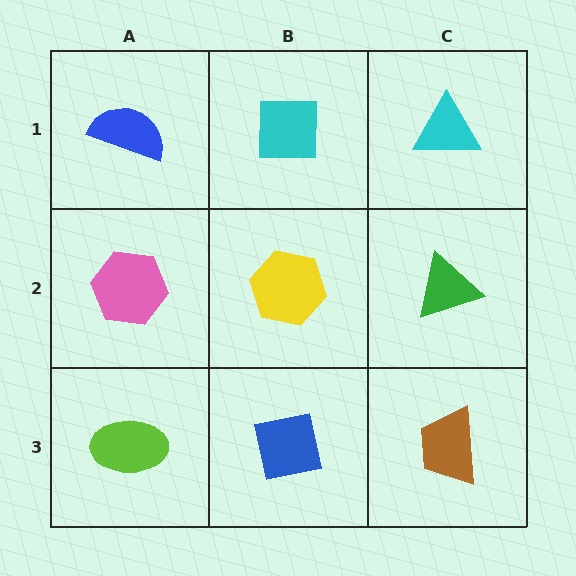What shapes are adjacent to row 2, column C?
A cyan triangle (row 1, column C), a brown trapezoid (row 3, column C), a yellow hexagon (row 2, column B).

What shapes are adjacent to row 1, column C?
A green triangle (row 2, column C), a cyan square (row 1, column B).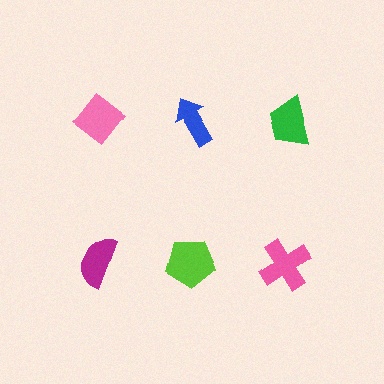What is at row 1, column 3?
A green trapezoid.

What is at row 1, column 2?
A blue arrow.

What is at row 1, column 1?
A pink diamond.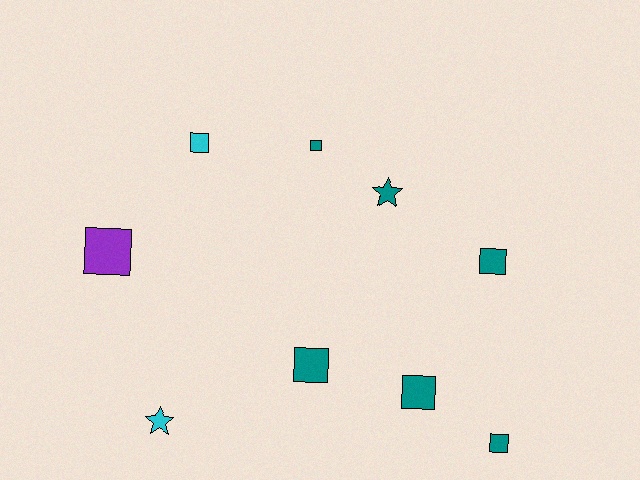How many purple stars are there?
There are no purple stars.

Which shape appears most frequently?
Square, with 7 objects.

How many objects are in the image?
There are 9 objects.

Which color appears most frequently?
Teal, with 6 objects.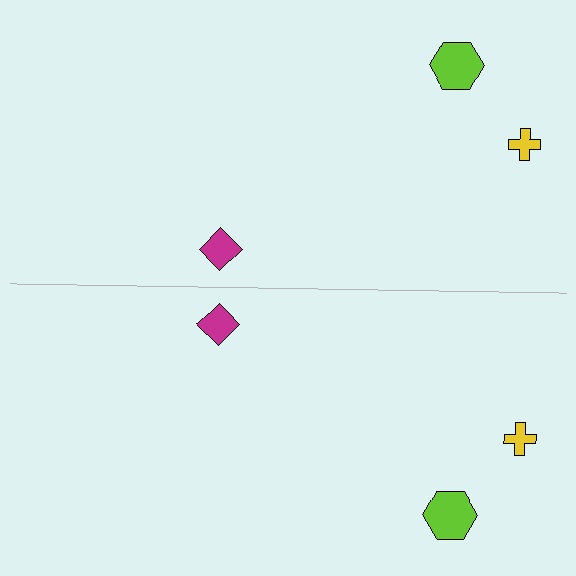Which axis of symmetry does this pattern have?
The pattern has a horizontal axis of symmetry running through the center of the image.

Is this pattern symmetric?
Yes, this pattern has bilateral (reflection) symmetry.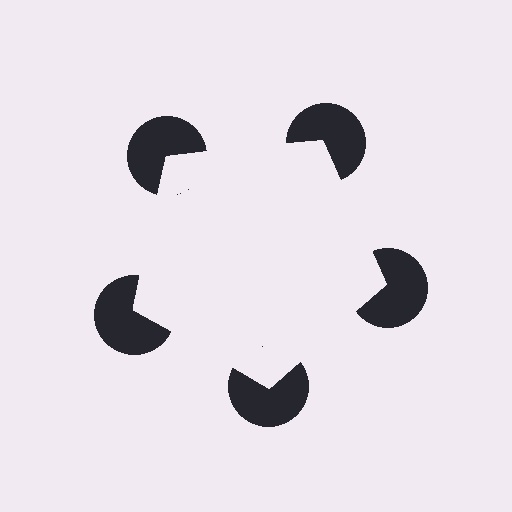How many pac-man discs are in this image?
There are 5 — one at each vertex of the illusory pentagon.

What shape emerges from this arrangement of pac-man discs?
An illusory pentagon — its edges are inferred from the aligned wedge cuts in the pac-man discs, not physically drawn.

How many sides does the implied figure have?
5 sides.